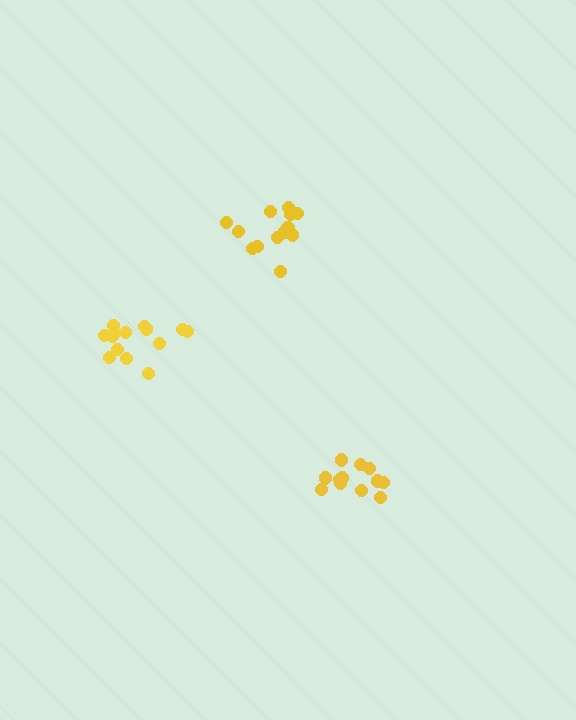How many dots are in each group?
Group 1: 12 dots, Group 2: 15 dots, Group 3: 13 dots (40 total).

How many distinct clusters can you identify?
There are 3 distinct clusters.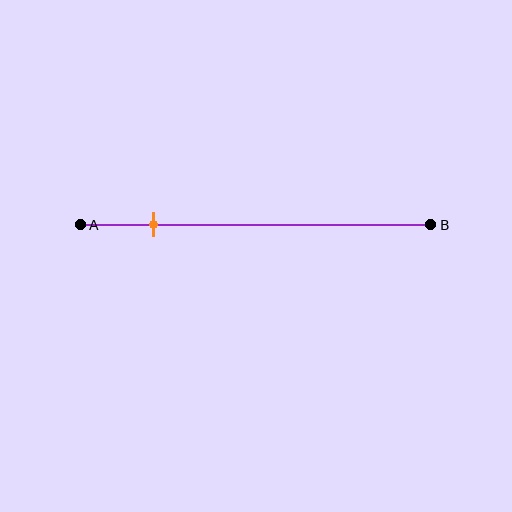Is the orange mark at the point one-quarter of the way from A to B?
No, the mark is at about 20% from A, not at the 25% one-quarter point.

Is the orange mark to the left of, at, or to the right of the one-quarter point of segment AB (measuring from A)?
The orange mark is to the left of the one-quarter point of segment AB.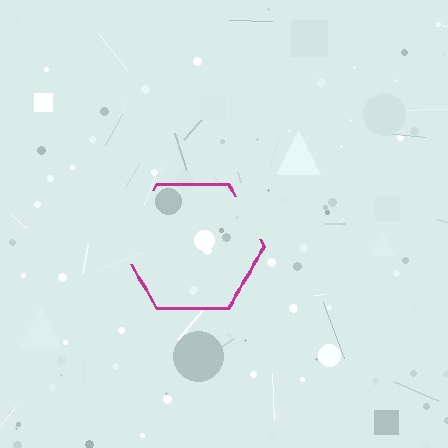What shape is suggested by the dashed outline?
The dashed outline suggests a hexagon.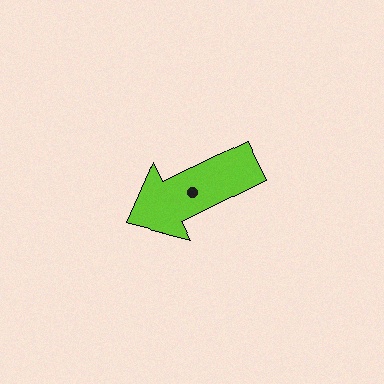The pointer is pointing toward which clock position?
Roughly 8 o'clock.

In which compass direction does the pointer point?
Southwest.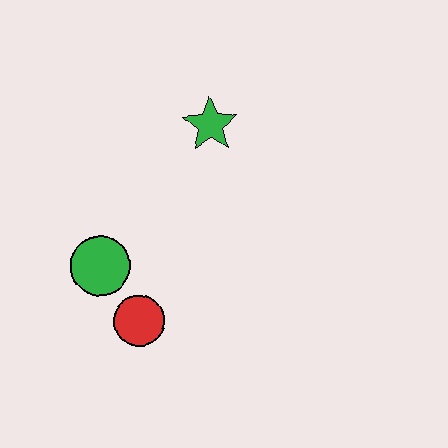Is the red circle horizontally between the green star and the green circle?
Yes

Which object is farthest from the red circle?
The green star is farthest from the red circle.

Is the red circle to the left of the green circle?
No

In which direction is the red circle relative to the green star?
The red circle is below the green star.